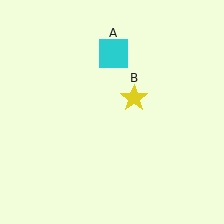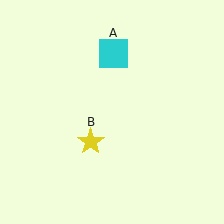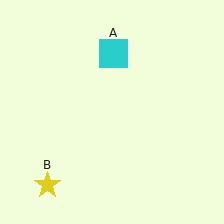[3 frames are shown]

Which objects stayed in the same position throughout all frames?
Cyan square (object A) remained stationary.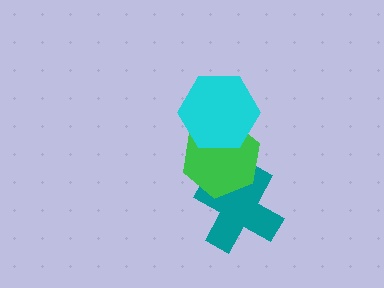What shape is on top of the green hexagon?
The cyan hexagon is on top of the green hexagon.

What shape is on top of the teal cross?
The green hexagon is on top of the teal cross.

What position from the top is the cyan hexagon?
The cyan hexagon is 1st from the top.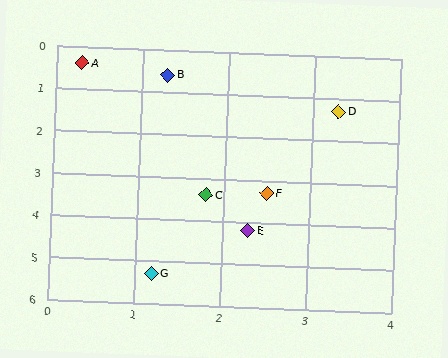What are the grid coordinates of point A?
Point A is at approximately (0.3, 0.4).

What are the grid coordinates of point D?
Point D is at approximately (3.3, 1.3).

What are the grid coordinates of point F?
Point F is at approximately (2.5, 3.3).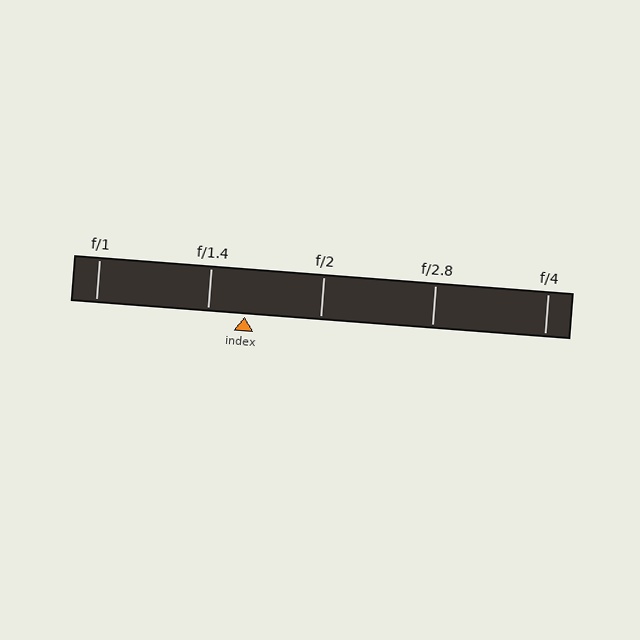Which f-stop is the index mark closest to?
The index mark is closest to f/1.4.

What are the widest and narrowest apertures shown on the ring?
The widest aperture shown is f/1 and the narrowest is f/4.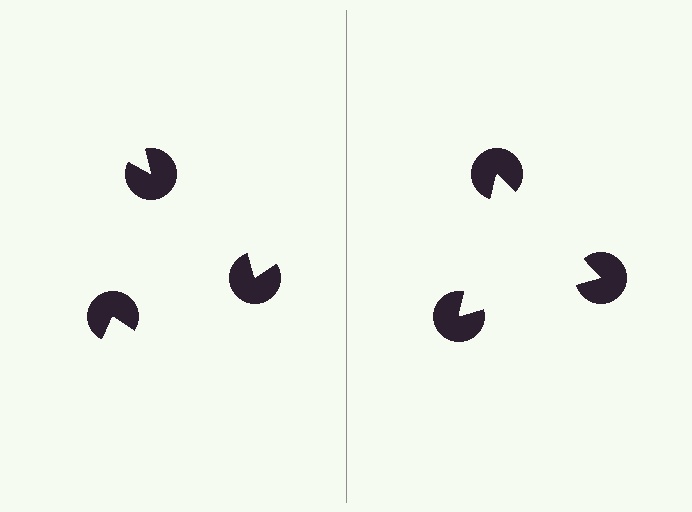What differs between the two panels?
The pac-man discs are positioned identically on both sides; only the wedge orientations differ. On the right they align to a triangle; on the left they are misaligned.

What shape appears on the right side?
An illusory triangle.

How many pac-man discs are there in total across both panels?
6 — 3 on each side.